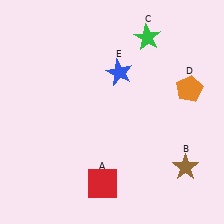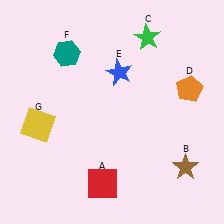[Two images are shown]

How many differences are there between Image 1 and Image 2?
There are 2 differences between the two images.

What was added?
A teal hexagon (F), a yellow square (G) were added in Image 2.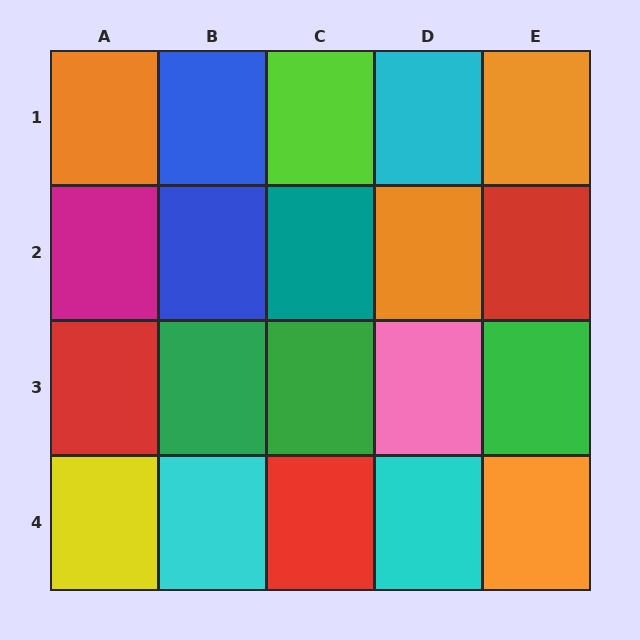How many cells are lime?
1 cell is lime.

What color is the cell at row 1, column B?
Blue.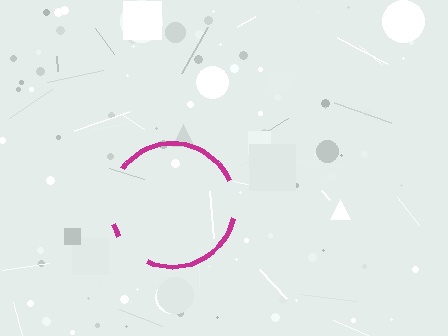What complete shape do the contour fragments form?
The contour fragments form a circle.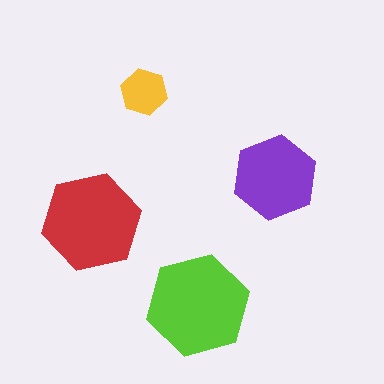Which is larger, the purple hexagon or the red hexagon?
The red one.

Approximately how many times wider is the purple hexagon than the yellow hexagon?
About 2 times wider.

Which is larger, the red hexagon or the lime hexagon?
The lime one.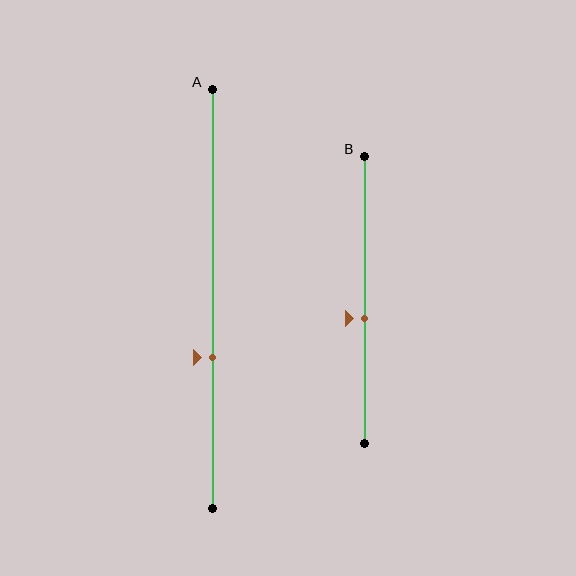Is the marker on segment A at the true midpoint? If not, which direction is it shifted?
No, the marker on segment A is shifted downward by about 14% of the segment length.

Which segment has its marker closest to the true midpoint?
Segment B has its marker closest to the true midpoint.